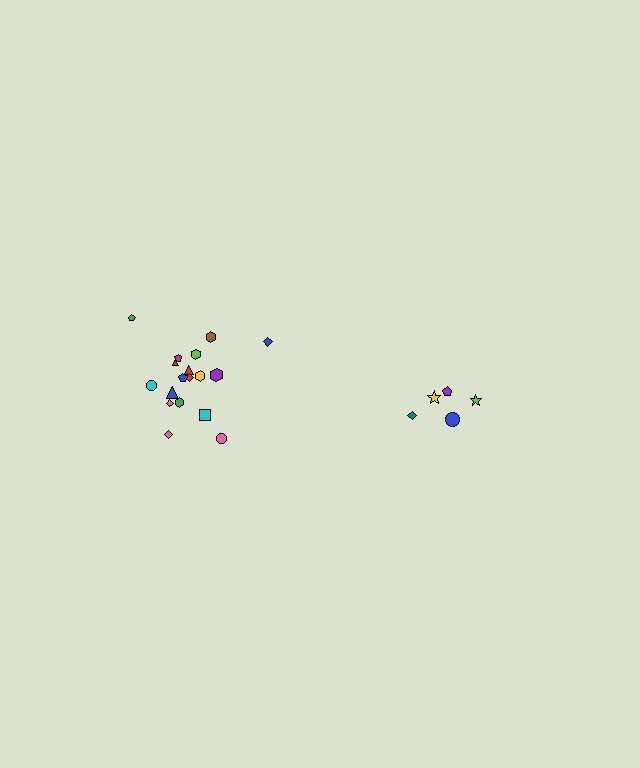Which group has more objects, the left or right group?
The left group.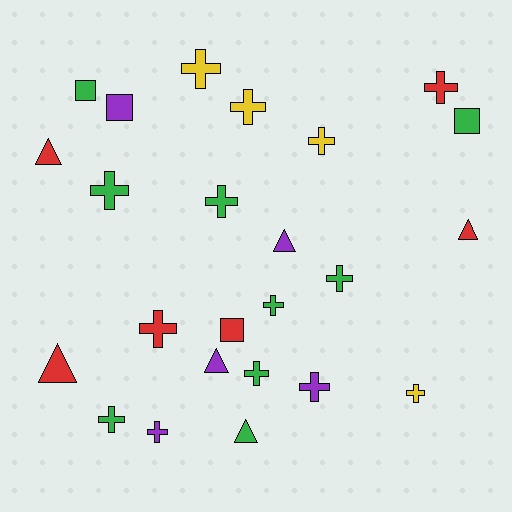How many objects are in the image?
There are 24 objects.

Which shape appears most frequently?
Cross, with 14 objects.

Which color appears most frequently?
Green, with 9 objects.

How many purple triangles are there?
There are 2 purple triangles.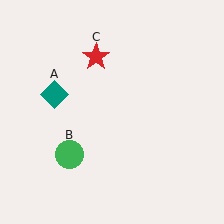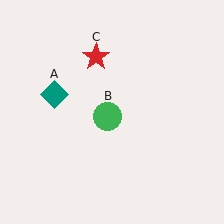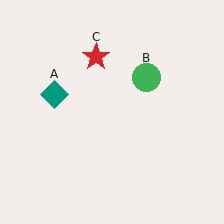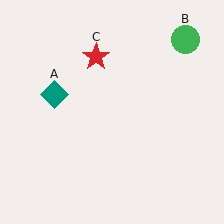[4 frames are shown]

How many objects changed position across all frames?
1 object changed position: green circle (object B).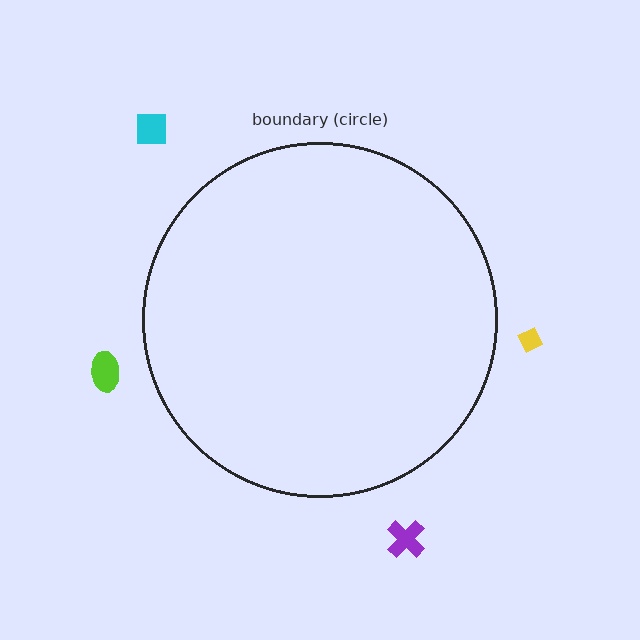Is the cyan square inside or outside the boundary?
Outside.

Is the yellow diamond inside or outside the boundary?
Outside.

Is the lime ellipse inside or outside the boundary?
Outside.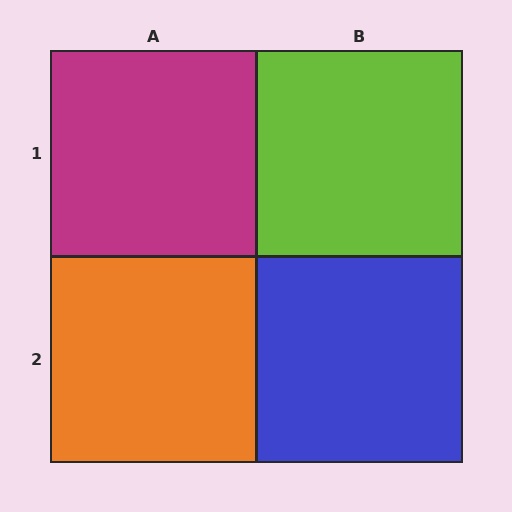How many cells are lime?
1 cell is lime.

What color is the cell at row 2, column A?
Orange.